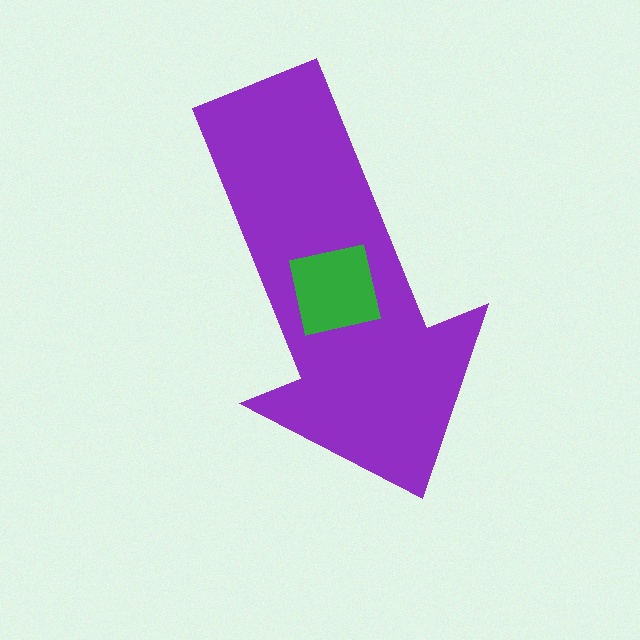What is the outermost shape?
The purple arrow.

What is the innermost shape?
The green square.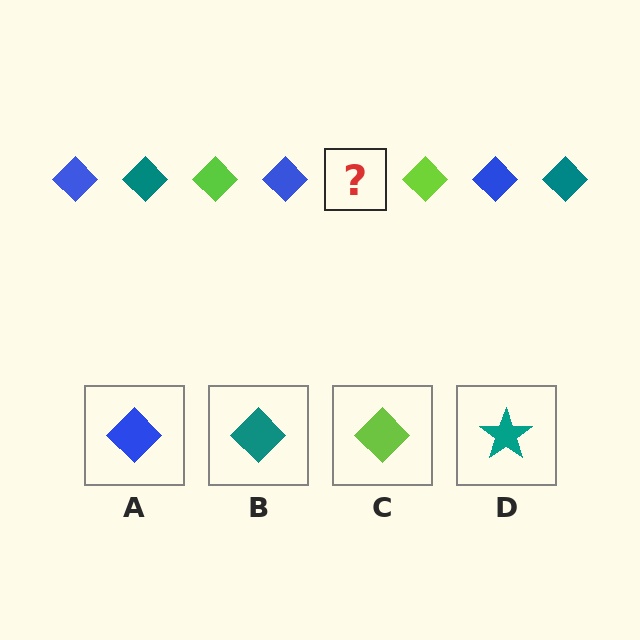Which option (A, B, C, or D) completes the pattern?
B.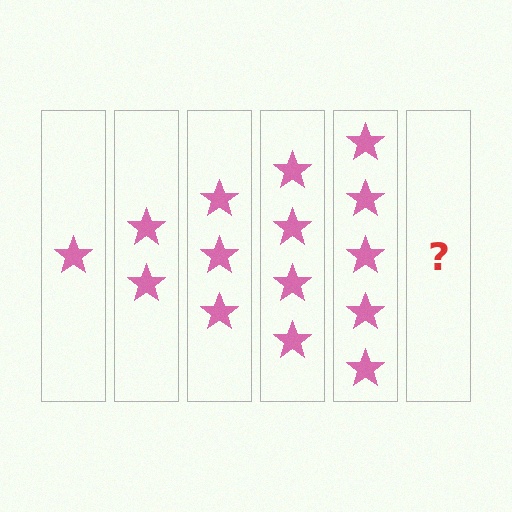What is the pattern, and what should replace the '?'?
The pattern is that each step adds one more star. The '?' should be 6 stars.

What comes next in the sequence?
The next element should be 6 stars.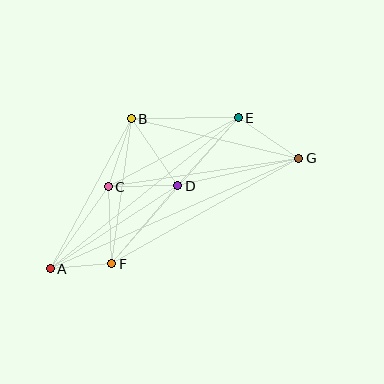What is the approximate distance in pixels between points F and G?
The distance between F and G is approximately 215 pixels.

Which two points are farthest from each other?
Points A and G are farthest from each other.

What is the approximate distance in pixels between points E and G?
The distance between E and G is approximately 73 pixels.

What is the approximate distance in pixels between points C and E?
The distance between C and E is approximately 148 pixels.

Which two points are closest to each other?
Points A and F are closest to each other.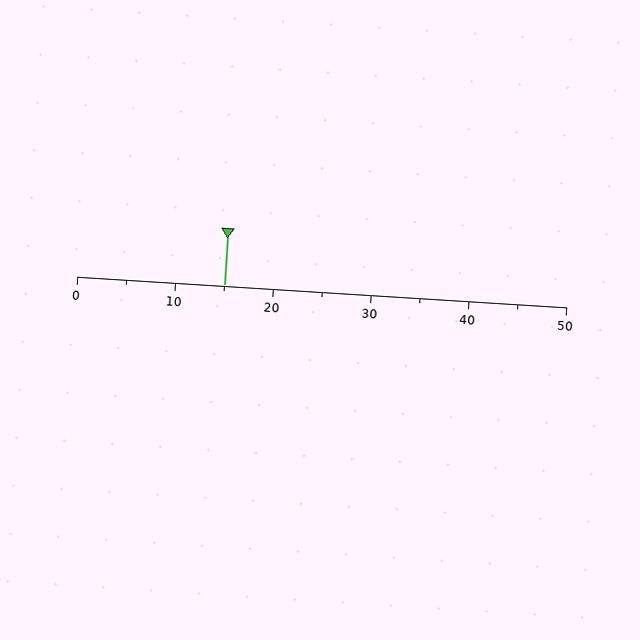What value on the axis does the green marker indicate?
The marker indicates approximately 15.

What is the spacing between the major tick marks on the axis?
The major ticks are spaced 10 apart.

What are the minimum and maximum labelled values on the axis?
The axis runs from 0 to 50.